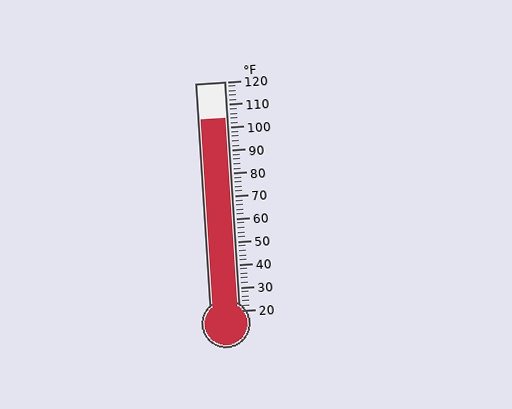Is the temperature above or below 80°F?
The temperature is above 80°F.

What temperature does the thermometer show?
The thermometer shows approximately 104°F.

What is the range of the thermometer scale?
The thermometer scale ranges from 20°F to 120°F.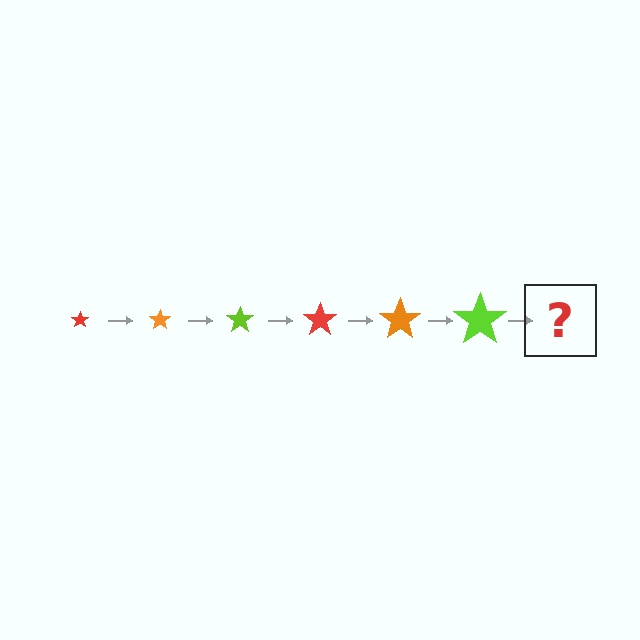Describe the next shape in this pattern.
It should be a red star, larger than the previous one.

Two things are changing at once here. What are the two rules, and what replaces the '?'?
The two rules are that the star grows larger each step and the color cycles through red, orange, and lime. The '?' should be a red star, larger than the previous one.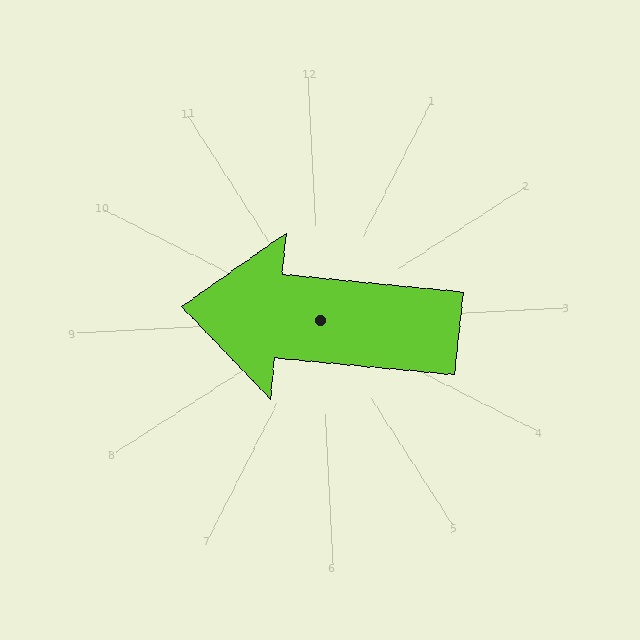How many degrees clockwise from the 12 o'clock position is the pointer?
Approximately 278 degrees.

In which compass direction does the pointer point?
West.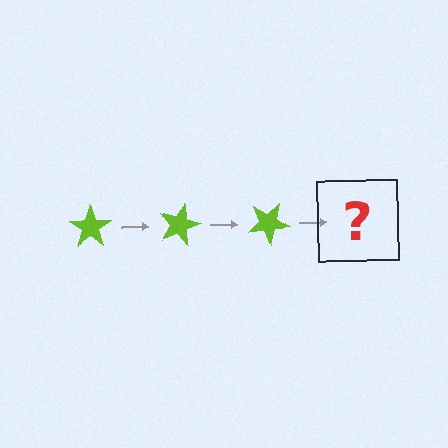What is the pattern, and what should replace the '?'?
The pattern is that the star rotates 15 degrees each step. The '?' should be a lime star rotated 45 degrees.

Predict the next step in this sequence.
The next step is a lime star rotated 45 degrees.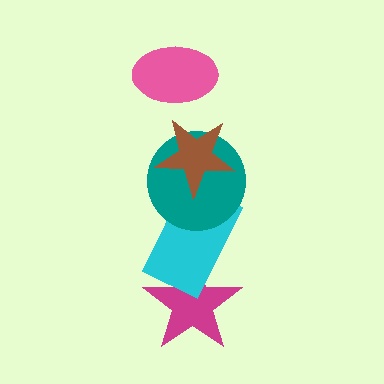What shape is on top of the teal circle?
The brown star is on top of the teal circle.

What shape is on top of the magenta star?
The cyan rectangle is on top of the magenta star.